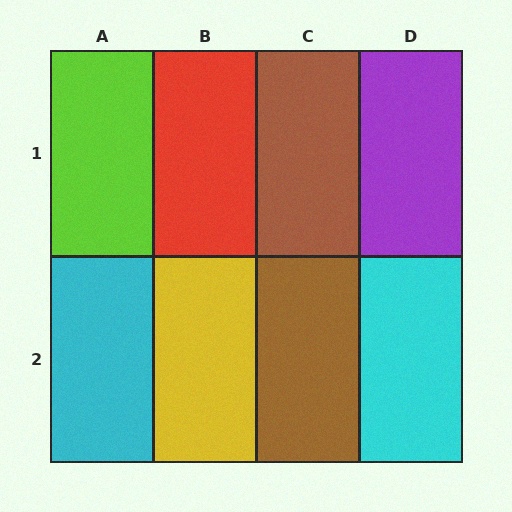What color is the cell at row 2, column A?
Cyan.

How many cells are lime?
1 cell is lime.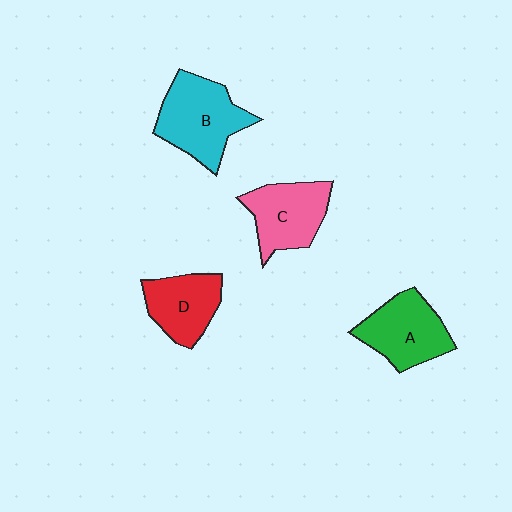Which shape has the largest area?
Shape B (cyan).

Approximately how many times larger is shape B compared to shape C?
Approximately 1.2 times.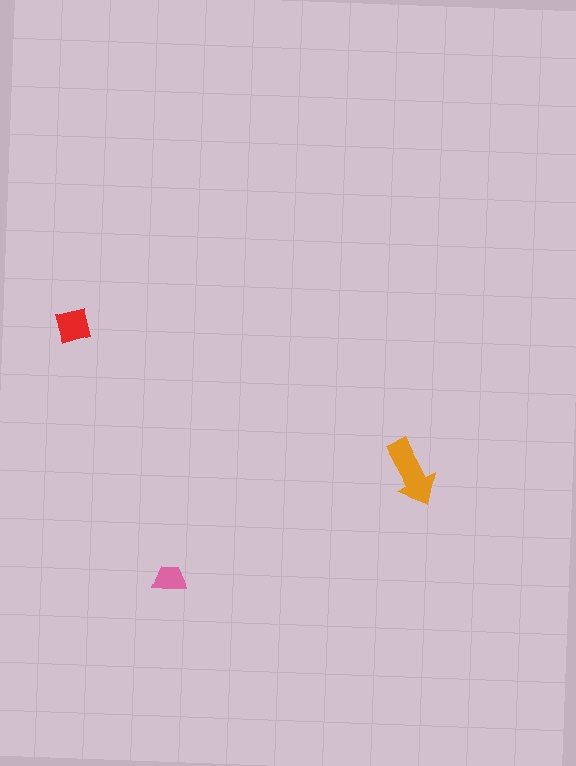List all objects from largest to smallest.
The orange arrow, the red diamond, the pink trapezoid.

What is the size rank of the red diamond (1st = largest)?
2nd.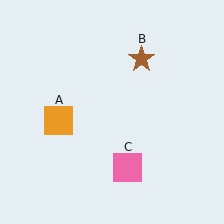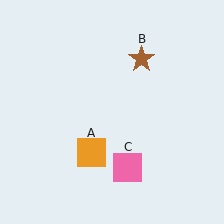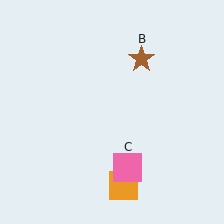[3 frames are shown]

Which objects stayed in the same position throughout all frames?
Brown star (object B) and pink square (object C) remained stationary.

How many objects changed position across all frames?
1 object changed position: orange square (object A).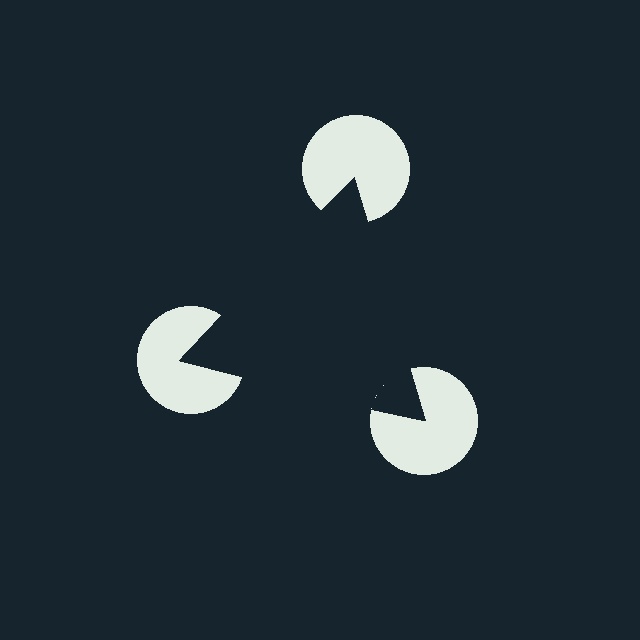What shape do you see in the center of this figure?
An illusory triangle — its edges are inferred from the aligned wedge cuts in the pac-man discs, not physically drawn.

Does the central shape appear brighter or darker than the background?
It typically appears slightly darker than the background, even though no actual brightness change is drawn.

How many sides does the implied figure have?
3 sides.